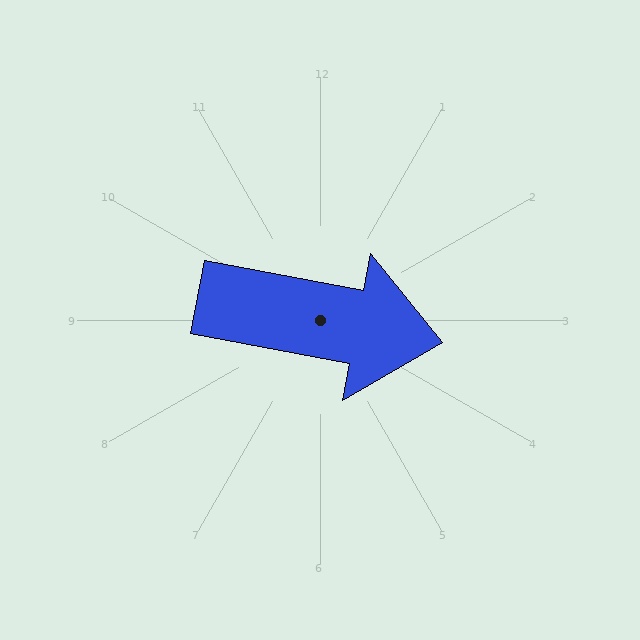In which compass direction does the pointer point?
East.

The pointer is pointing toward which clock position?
Roughly 3 o'clock.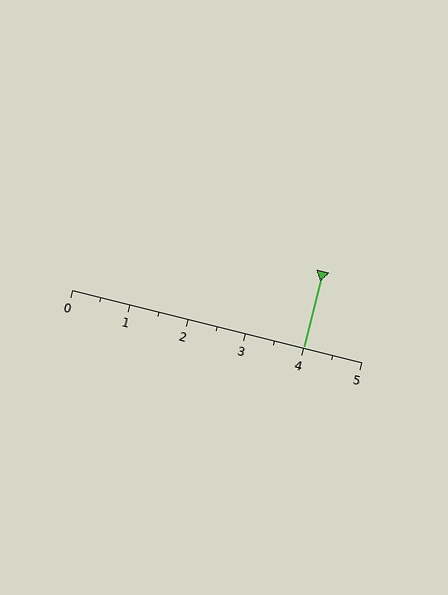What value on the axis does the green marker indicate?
The marker indicates approximately 4.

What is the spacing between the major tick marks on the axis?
The major ticks are spaced 1 apart.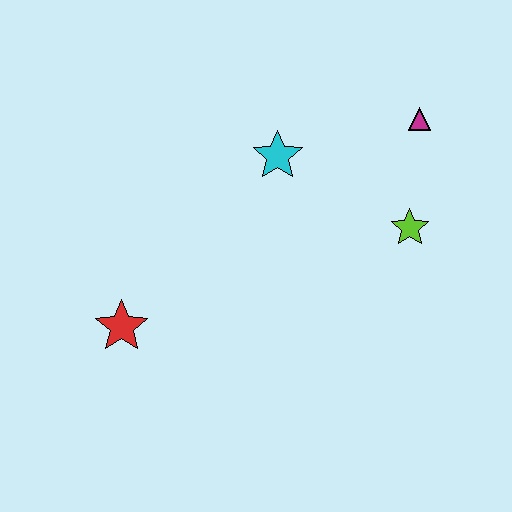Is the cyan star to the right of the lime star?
No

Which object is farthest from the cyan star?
The red star is farthest from the cyan star.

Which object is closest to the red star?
The cyan star is closest to the red star.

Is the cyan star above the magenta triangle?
No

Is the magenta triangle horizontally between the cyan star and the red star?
No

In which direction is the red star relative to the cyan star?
The red star is below the cyan star.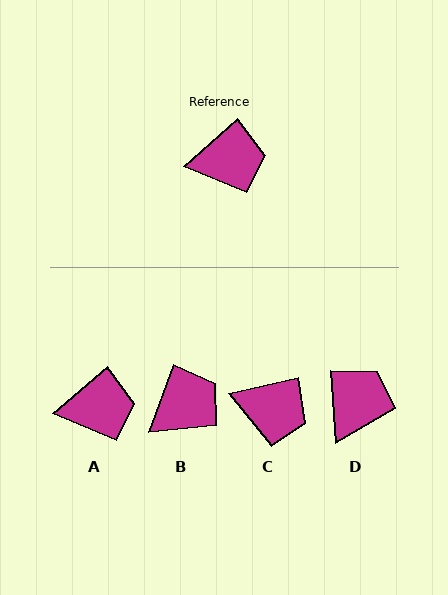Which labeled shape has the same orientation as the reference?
A.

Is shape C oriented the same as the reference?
No, it is off by about 28 degrees.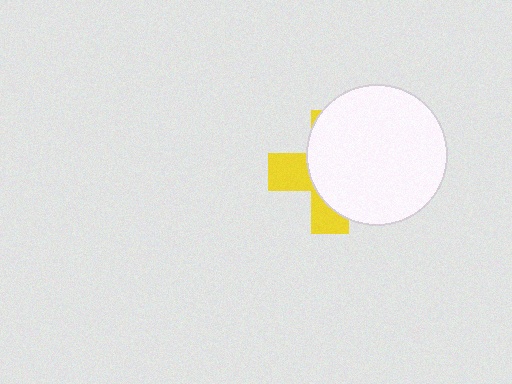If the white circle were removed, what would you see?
You would see the complete yellow cross.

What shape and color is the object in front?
The object in front is a white circle.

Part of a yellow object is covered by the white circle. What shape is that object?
It is a cross.